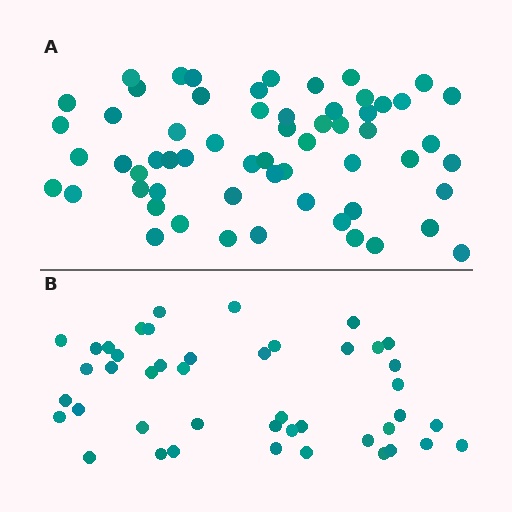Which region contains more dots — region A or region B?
Region A (the top region) has more dots.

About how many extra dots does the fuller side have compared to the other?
Region A has approximately 15 more dots than region B.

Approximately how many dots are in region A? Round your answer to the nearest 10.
About 60 dots.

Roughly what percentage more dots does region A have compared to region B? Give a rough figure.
About 35% more.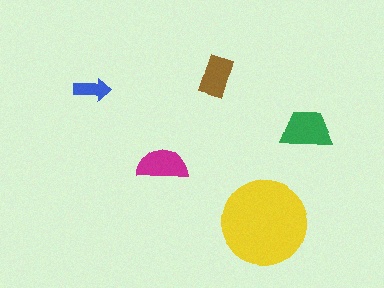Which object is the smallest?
The blue arrow.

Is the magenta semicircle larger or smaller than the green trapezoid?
Smaller.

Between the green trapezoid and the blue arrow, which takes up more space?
The green trapezoid.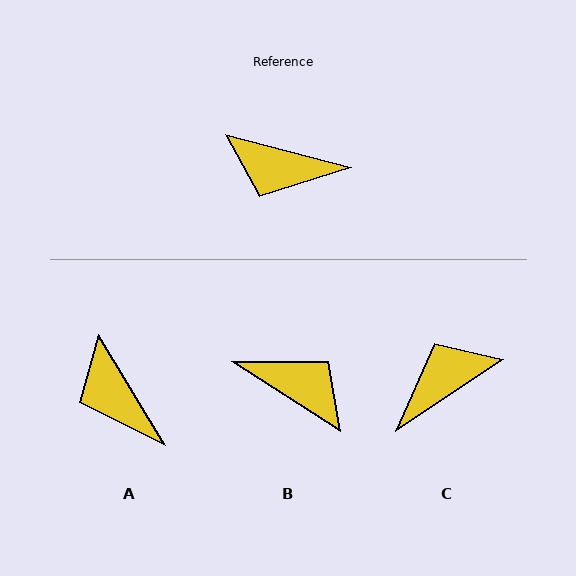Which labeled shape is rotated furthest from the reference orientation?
B, about 162 degrees away.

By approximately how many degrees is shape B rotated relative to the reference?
Approximately 162 degrees counter-clockwise.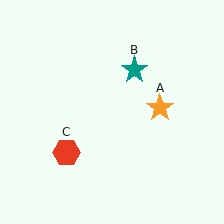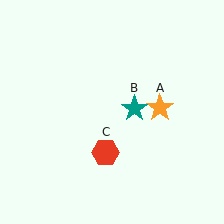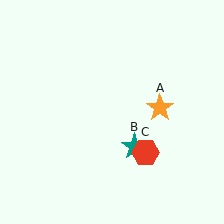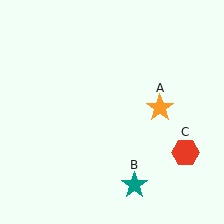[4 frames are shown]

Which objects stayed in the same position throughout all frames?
Orange star (object A) remained stationary.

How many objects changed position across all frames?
2 objects changed position: teal star (object B), red hexagon (object C).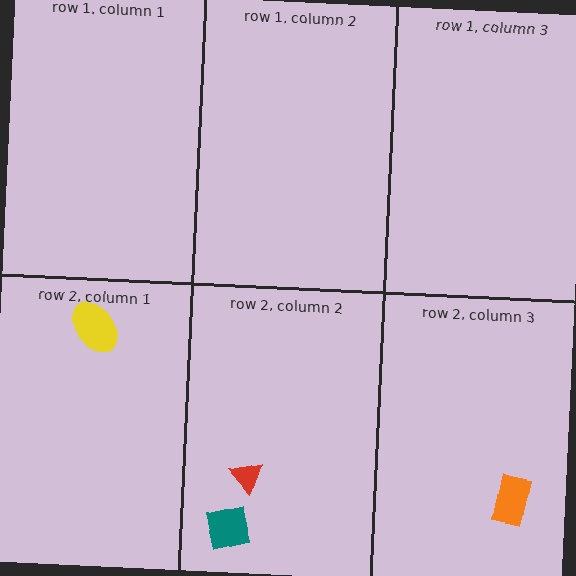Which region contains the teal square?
The row 2, column 2 region.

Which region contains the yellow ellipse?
The row 2, column 1 region.